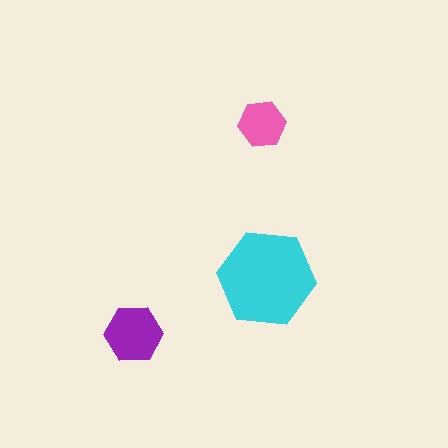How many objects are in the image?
There are 3 objects in the image.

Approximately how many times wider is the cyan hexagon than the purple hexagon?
About 1.5 times wider.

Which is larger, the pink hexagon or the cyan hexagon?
The cyan one.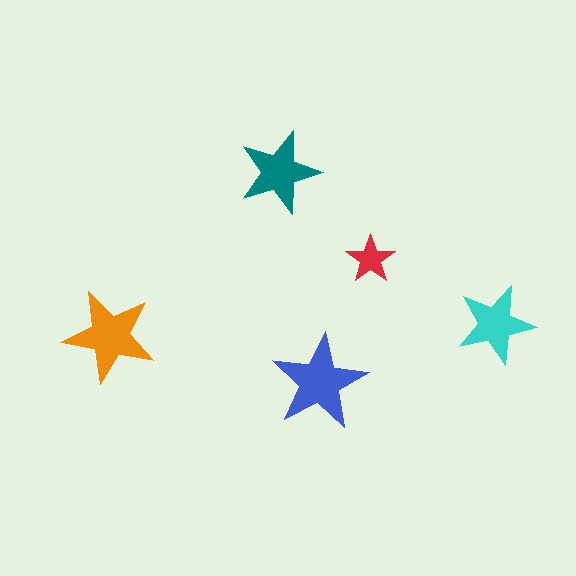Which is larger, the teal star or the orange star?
The orange one.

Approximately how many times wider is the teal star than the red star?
About 1.5 times wider.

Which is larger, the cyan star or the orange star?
The orange one.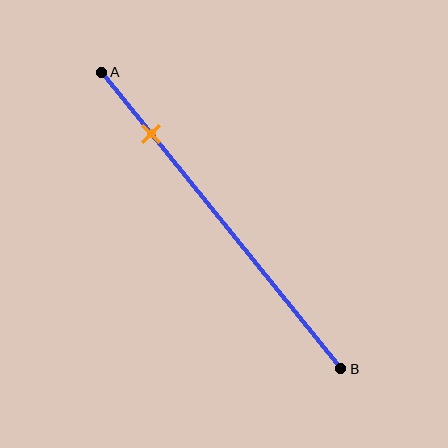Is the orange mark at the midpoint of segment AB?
No, the mark is at about 20% from A, not at the 50% midpoint.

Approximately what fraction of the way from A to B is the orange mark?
The orange mark is approximately 20% of the way from A to B.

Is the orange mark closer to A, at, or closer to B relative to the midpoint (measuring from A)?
The orange mark is closer to point A than the midpoint of segment AB.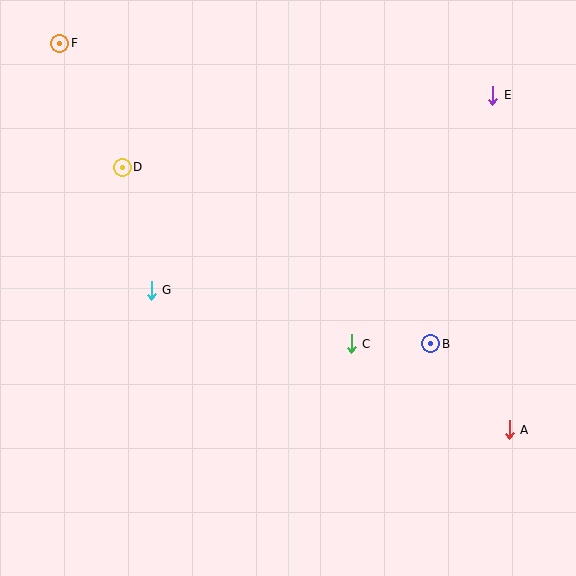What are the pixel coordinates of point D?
Point D is at (122, 167).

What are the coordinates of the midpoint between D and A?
The midpoint between D and A is at (316, 299).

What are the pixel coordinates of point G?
Point G is at (151, 290).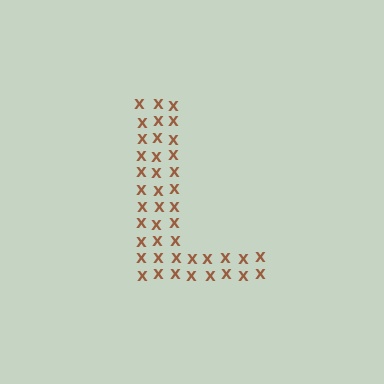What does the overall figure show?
The overall figure shows the letter L.